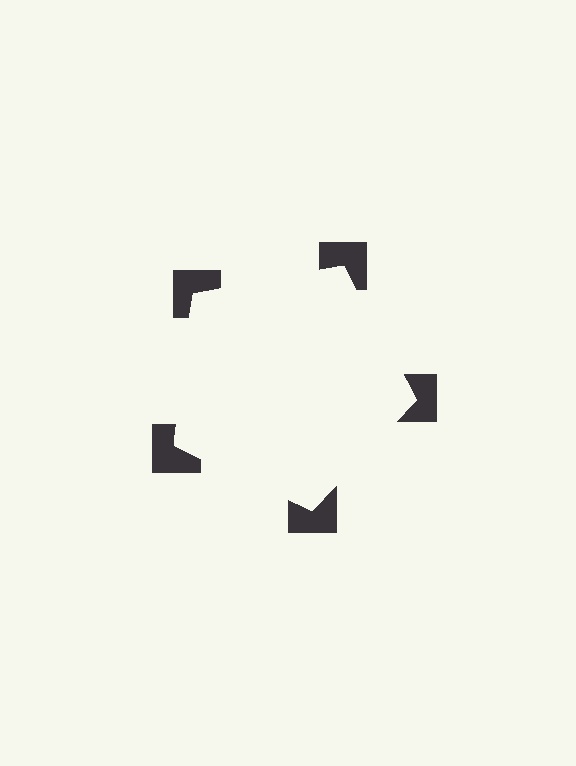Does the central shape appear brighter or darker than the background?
It typically appears slightly brighter than the background, even though no actual brightness change is drawn.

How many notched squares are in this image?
There are 5 — one at each vertex of the illusory pentagon.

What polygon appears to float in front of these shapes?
An illusory pentagon — its edges are inferred from the aligned wedge cuts in the notched squares, not physically drawn.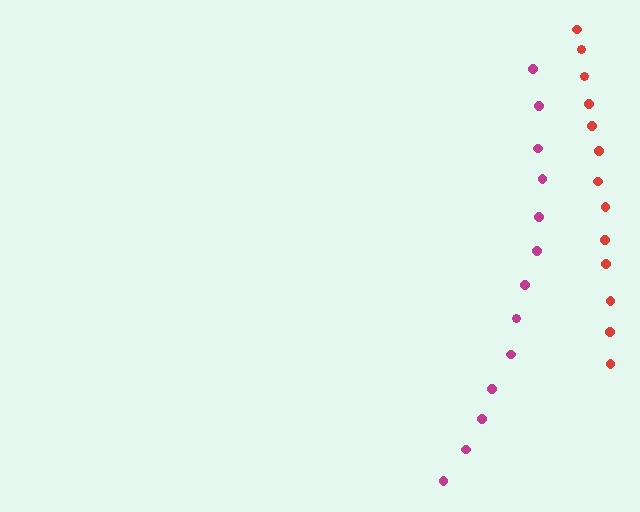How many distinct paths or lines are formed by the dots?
There are 2 distinct paths.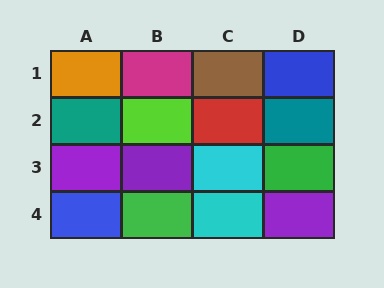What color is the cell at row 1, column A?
Orange.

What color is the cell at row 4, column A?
Blue.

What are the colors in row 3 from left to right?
Purple, purple, cyan, green.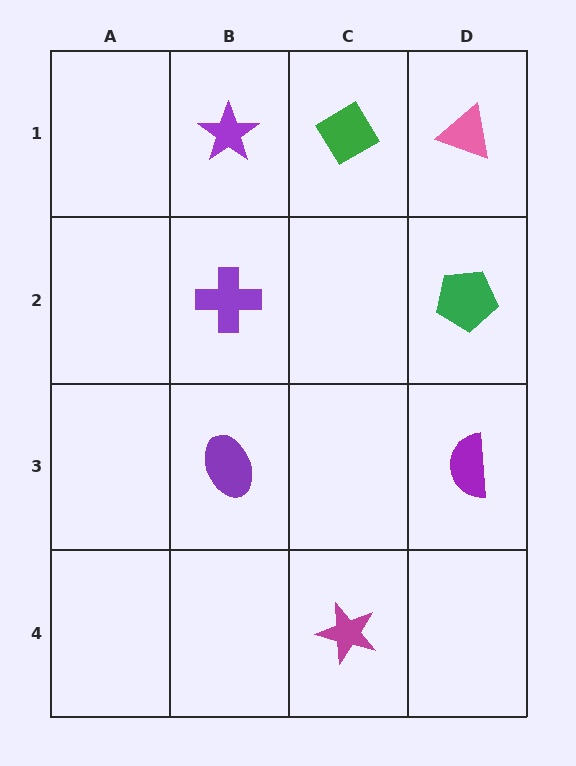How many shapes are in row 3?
2 shapes.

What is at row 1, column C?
A green diamond.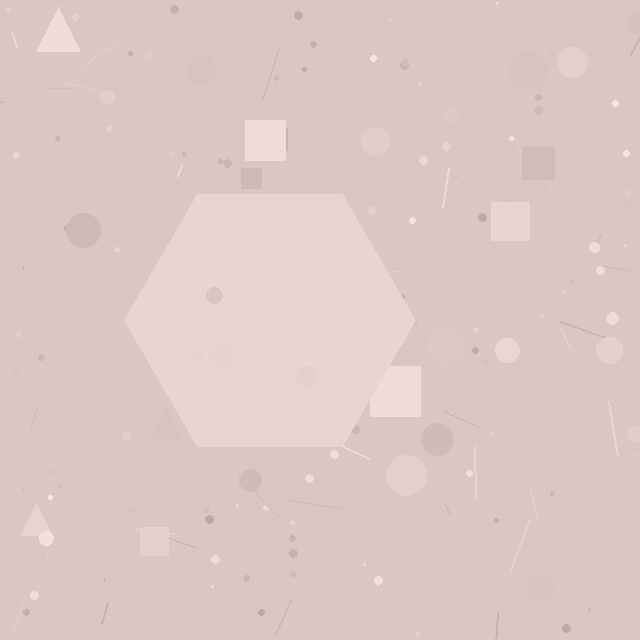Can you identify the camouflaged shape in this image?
The camouflaged shape is a hexagon.